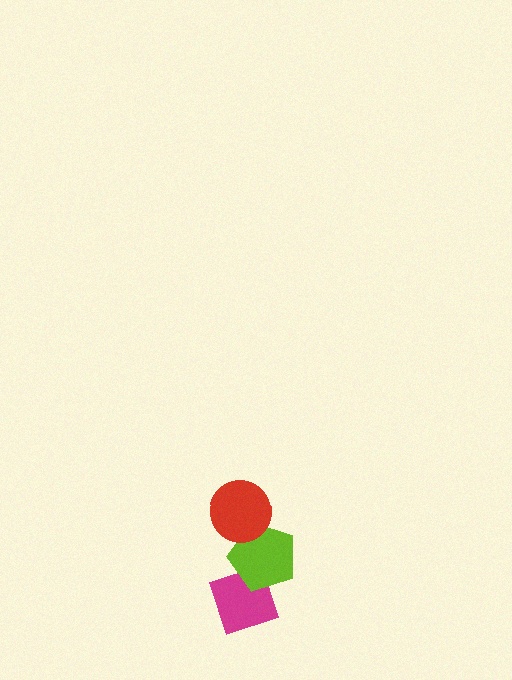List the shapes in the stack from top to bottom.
From top to bottom: the red circle, the lime pentagon, the magenta diamond.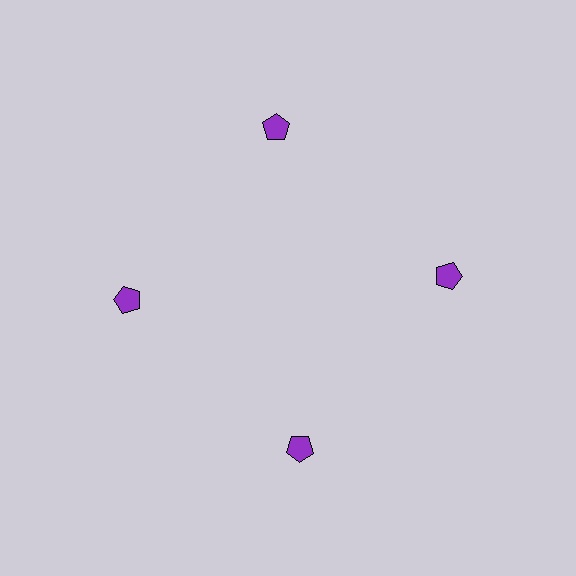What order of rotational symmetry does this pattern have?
This pattern has 4-fold rotational symmetry.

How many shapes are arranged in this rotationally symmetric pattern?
There are 4 shapes, arranged in 4 groups of 1.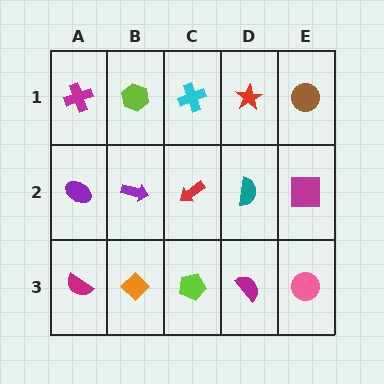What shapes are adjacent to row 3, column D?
A teal semicircle (row 2, column D), a lime pentagon (row 3, column C), a pink circle (row 3, column E).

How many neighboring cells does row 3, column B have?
3.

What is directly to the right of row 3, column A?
An orange diamond.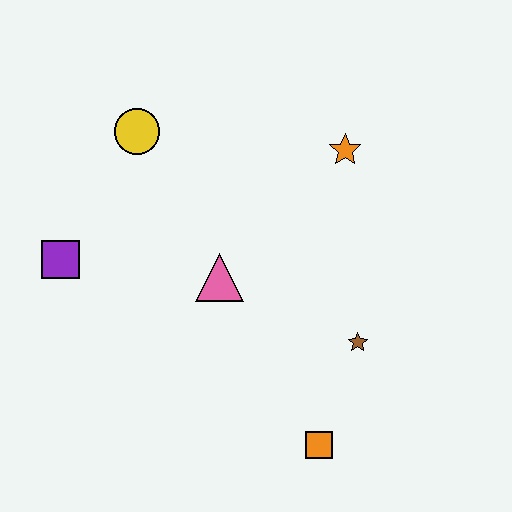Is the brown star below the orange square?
No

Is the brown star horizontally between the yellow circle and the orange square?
No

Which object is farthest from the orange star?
The purple square is farthest from the orange star.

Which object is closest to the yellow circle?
The purple square is closest to the yellow circle.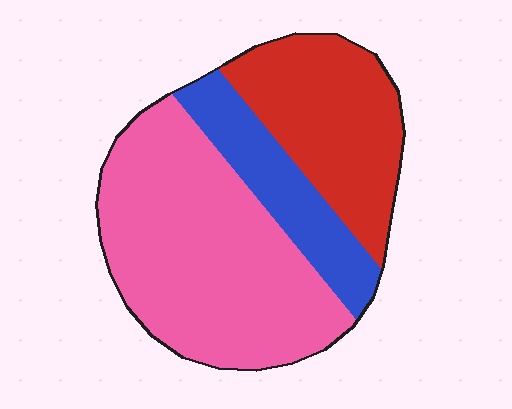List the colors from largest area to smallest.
From largest to smallest: pink, red, blue.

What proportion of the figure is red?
Red covers about 30% of the figure.